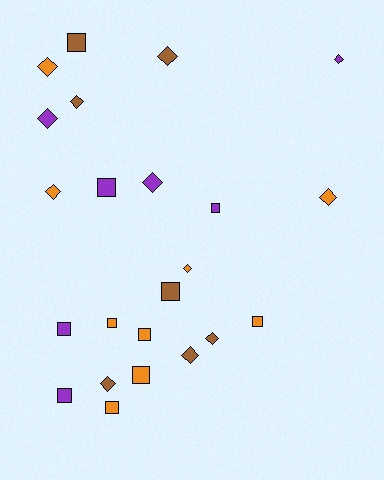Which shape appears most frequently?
Diamond, with 12 objects.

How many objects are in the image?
There are 23 objects.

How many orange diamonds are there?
There are 4 orange diamonds.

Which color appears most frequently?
Orange, with 9 objects.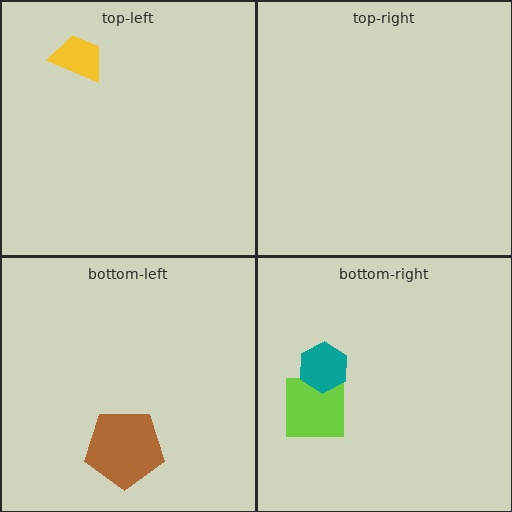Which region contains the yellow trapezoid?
The top-left region.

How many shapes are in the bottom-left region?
1.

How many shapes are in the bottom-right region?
2.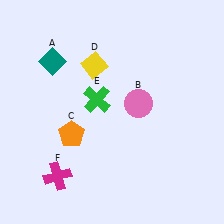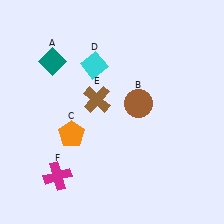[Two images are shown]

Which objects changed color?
B changed from pink to brown. D changed from yellow to cyan. E changed from green to brown.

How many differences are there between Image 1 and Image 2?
There are 3 differences between the two images.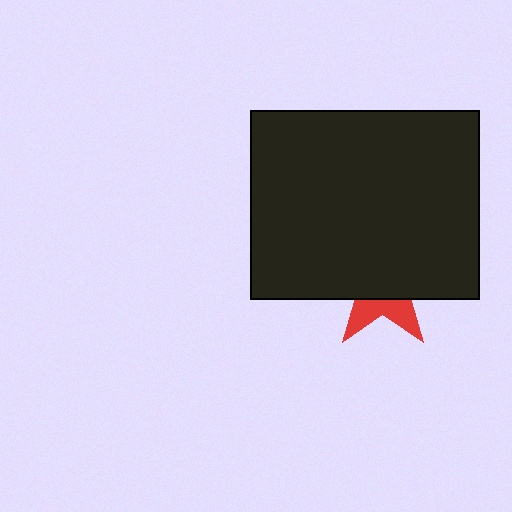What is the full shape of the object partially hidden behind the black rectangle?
The partially hidden object is a red star.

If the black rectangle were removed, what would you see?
You would see the complete red star.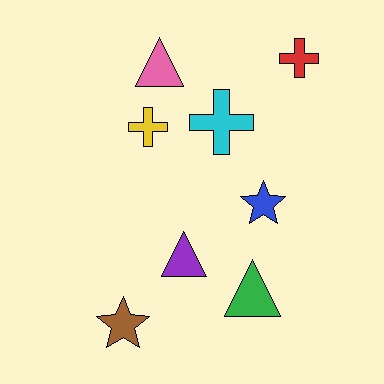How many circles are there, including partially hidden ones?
There are no circles.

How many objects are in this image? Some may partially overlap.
There are 8 objects.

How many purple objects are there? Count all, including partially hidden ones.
There is 1 purple object.